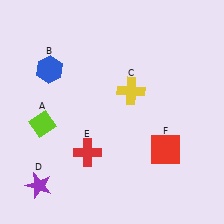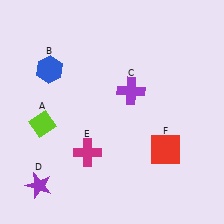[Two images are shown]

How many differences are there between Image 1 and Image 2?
There are 2 differences between the two images.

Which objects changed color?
C changed from yellow to purple. E changed from red to magenta.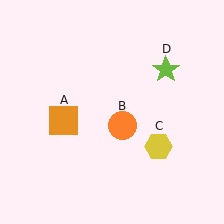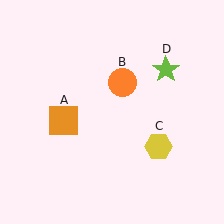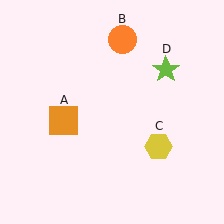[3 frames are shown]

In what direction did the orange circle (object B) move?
The orange circle (object B) moved up.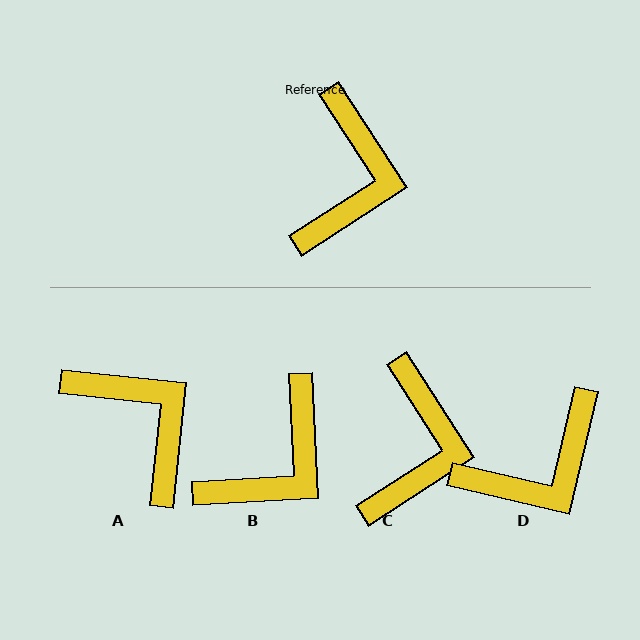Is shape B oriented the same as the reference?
No, it is off by about 30 degrees.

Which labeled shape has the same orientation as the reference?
C.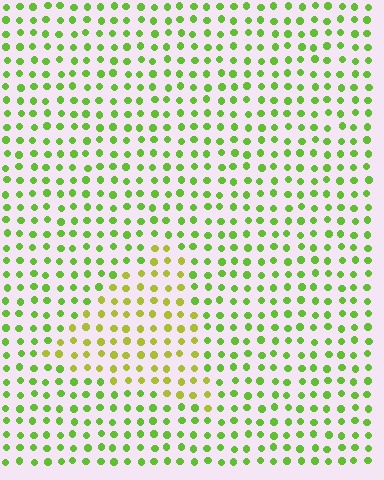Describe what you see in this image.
The image is filled with small lime elements in a uniform arrangement. A triangle-shaped region is visible where the elements are tinted to a slightly different hue, forming a subtle color boundary.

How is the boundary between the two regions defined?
The boundary is defined purely by a slight shift in hue (about 32 degrees). Spacing, size, and orientation are identical on both sides.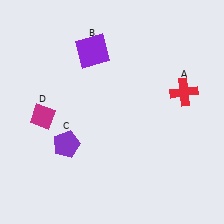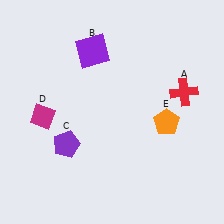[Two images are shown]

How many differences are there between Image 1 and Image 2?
There is 1 difference between the two images.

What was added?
An orange pentagon (E) was added in Image 2.